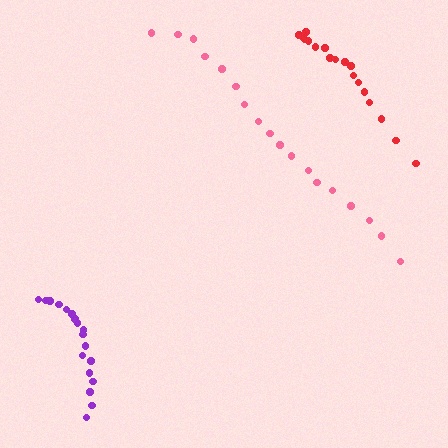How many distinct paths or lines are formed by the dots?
There are 3 distinct paths.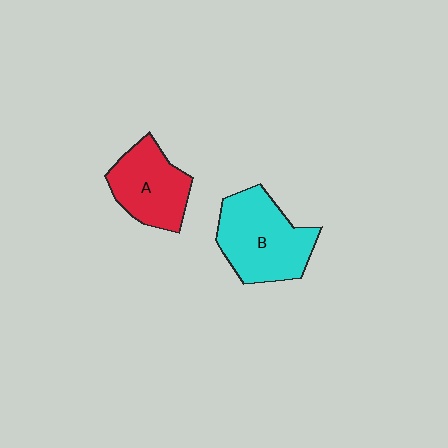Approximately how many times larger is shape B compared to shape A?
Approximately 1.3 times.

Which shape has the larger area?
Shape B (cyan).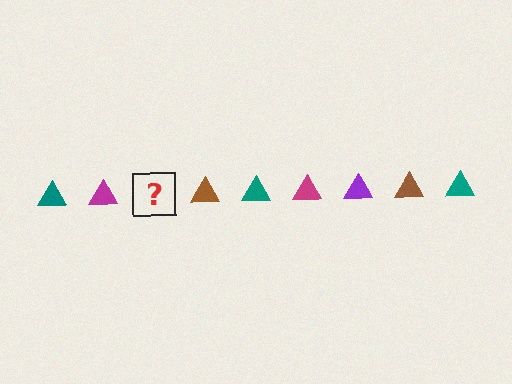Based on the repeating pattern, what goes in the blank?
The blank should be a purple triangle.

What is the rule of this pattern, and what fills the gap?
The rule is that the pattern cycles through teal, magenta, purple, brown triangles. The gap should be filled with a purple triangle.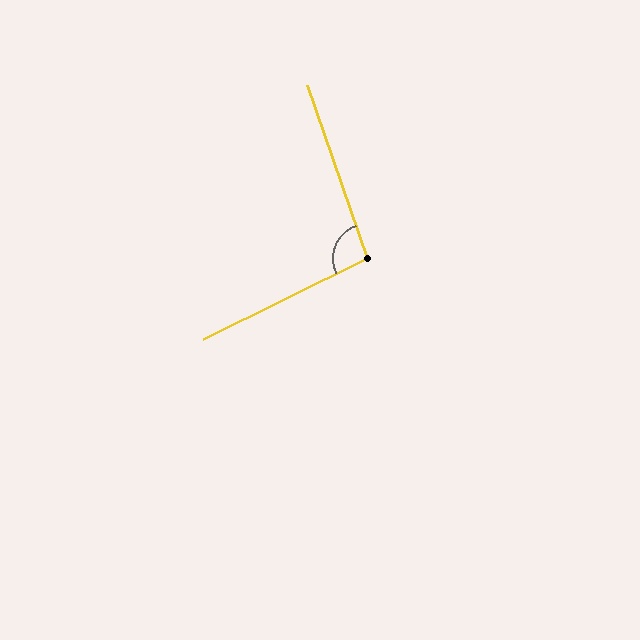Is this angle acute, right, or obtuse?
It is obtuse.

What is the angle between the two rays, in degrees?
Approximately 97 degrees.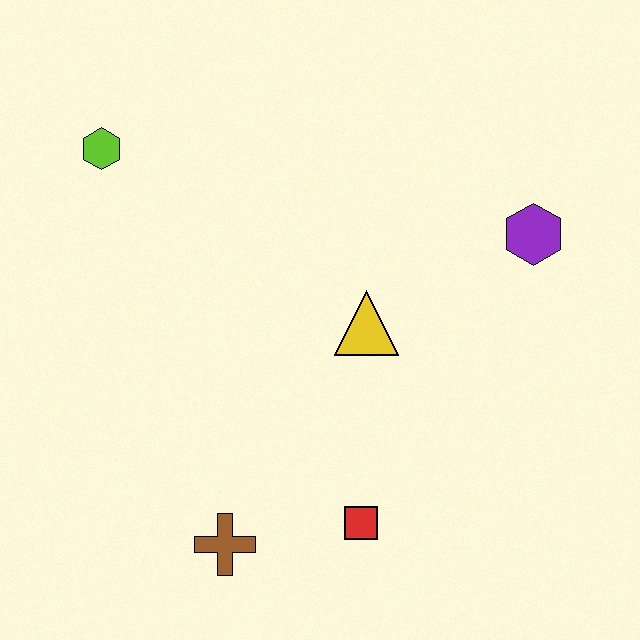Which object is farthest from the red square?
The lime hexagon is farthest from the red square.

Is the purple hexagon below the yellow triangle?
No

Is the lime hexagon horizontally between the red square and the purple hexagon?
No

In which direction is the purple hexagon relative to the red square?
The purple hexagon is above the red square.